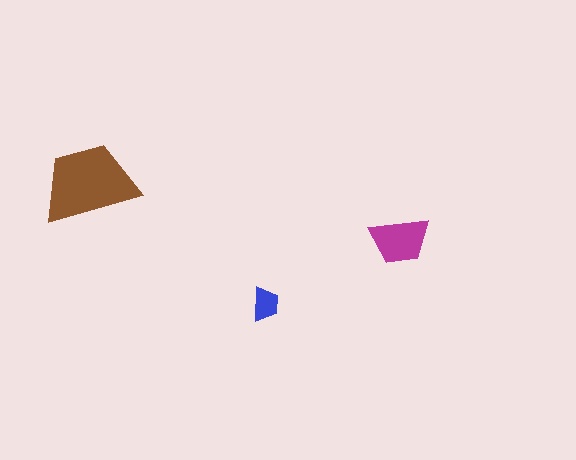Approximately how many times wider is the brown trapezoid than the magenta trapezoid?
About 1.5 times wider.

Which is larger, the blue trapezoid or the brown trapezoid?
The brown one.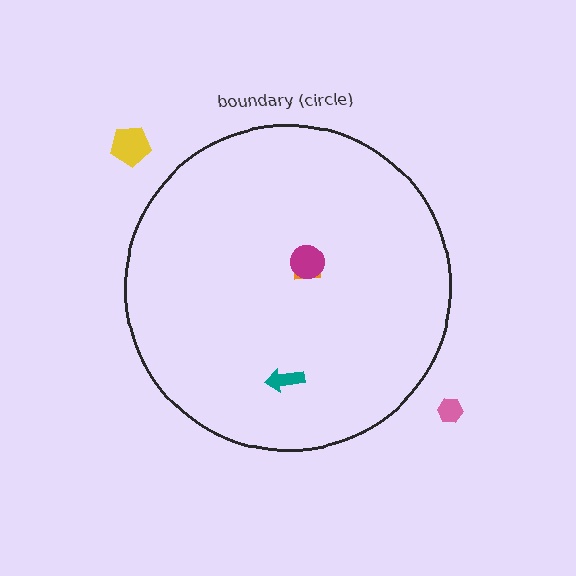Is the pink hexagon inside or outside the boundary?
Outside.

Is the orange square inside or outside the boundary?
Inside.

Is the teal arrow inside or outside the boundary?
Inside.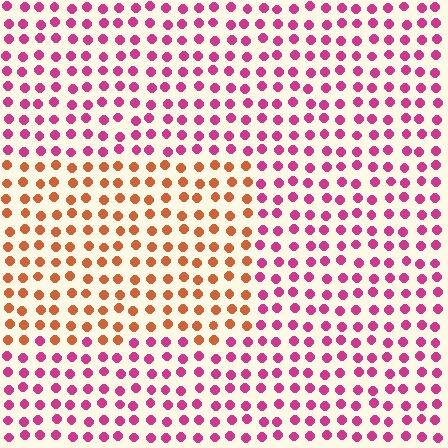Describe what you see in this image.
The image is filled with small magenta elements in a uniform arrangement. A rectangle-shaped region is visible where the elements are tinted to a slightly different hue, forming a subtle color boundary.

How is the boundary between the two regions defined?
The boundary is defined purely by a slight shift in hue (about 51 degrees). Spacing, size, and orientation are identical on both sides.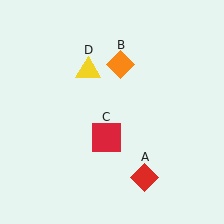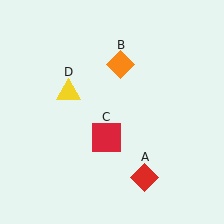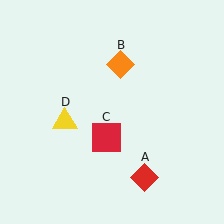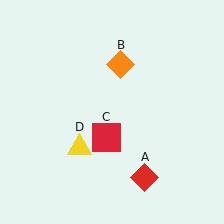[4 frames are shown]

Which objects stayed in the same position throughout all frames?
Red diamond (object A) and orange diamond (object B) and red square (object C) remained stationary.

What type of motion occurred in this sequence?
The yellow triangle (object D) rotated counterclockwise around the center of the scene.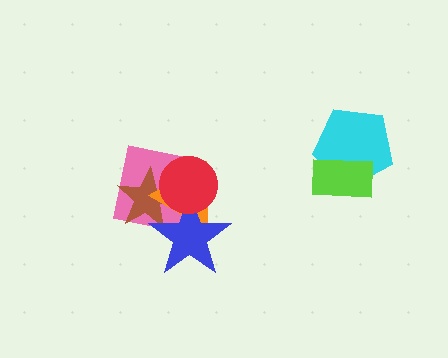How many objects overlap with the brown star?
4 objects overlap with the brown star.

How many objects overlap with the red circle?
4 objects overlap with the red circle.